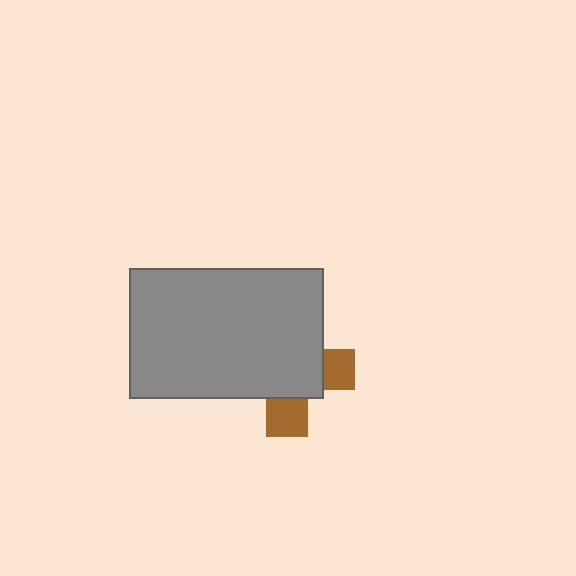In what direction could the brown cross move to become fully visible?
The brown cross could move toward the lower-right. That would shift it out from behind the gray rectangle entirely.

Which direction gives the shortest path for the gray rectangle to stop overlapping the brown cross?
Moving toward the upper-left gives the shortest separation.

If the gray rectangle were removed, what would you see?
You would see the complete brown cross.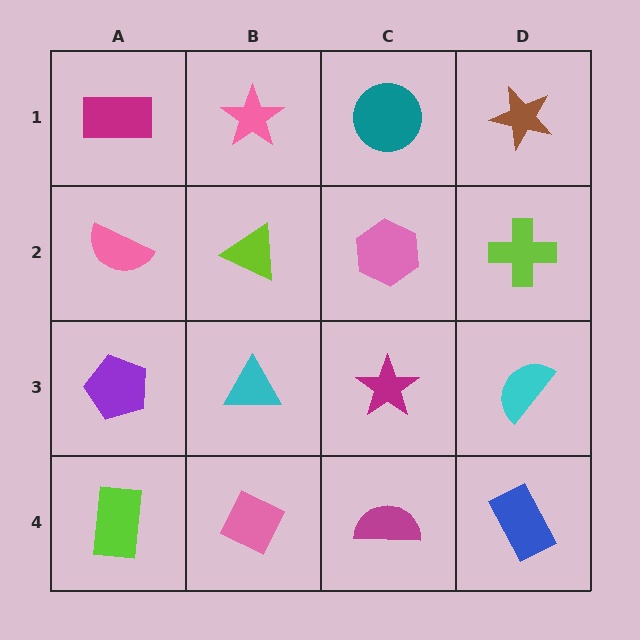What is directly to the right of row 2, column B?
A pink hexagon.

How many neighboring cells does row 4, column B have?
3.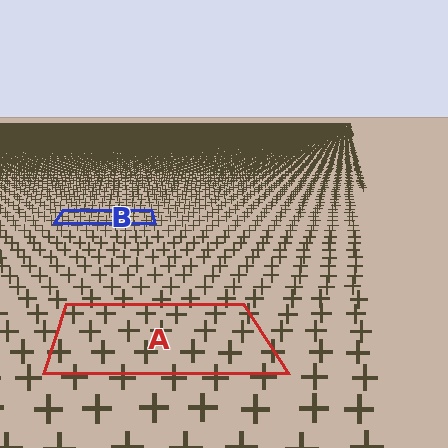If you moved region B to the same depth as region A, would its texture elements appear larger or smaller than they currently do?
They would appear larger. At a closer depth, the same texture elements are projected at a bigger on-screen size.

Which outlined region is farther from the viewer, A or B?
Region B is farther from the viewer — the texture elements inside it appear smaller and more densely packed.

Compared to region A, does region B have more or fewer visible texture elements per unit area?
Region B has more texture elements per unit area — they are packed more densely because it is farther away.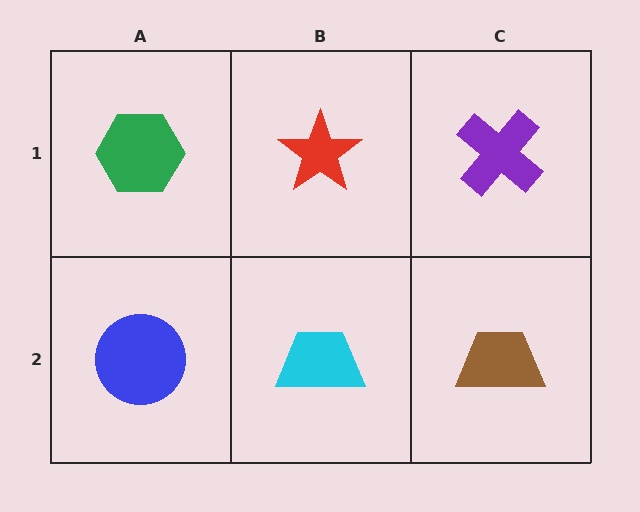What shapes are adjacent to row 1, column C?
A brown trapezoid (row 2, column C), a red star (row 1, column B).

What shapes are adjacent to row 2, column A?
A green hexagon (row 1, column A), a cyan trapezoid (row 2, column B).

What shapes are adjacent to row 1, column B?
A cyan trapezoid (row 2, column B), a green hexagon (row 1, column A), a purple cross (row 1, column C).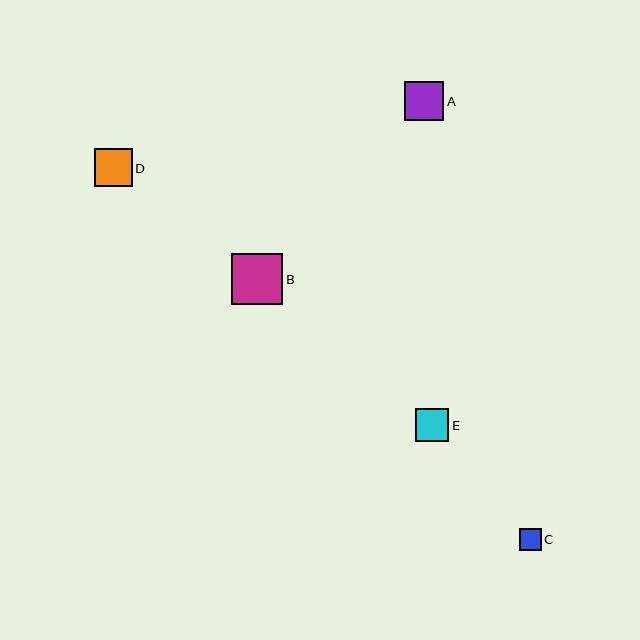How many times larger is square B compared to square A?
Square B is approximately 1.3 times the size of square A.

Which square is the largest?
Square B is the largest with a size of approximately 52 pixels.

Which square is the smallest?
Square C is the smallest with a size of approximately 22 pixels.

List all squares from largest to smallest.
From largest to smallest: B, A, D, E, C.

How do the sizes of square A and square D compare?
Square A and square D are approximately the same size.